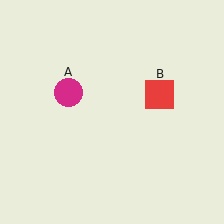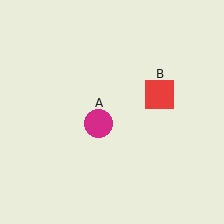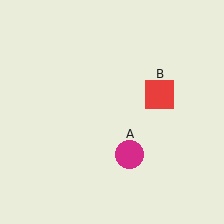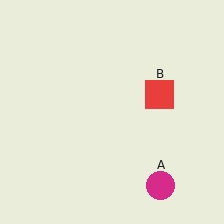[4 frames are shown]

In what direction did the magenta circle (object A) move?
The magenta circle (object A) moved down and to the right.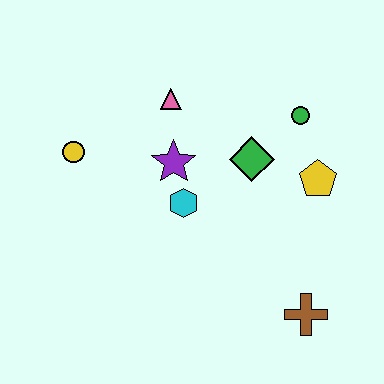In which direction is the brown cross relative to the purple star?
The brown cross is below the purple star.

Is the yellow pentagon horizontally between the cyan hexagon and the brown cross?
No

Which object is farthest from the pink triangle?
The brown cross is farthest from the pink triangle.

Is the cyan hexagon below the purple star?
Yes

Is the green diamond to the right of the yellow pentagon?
No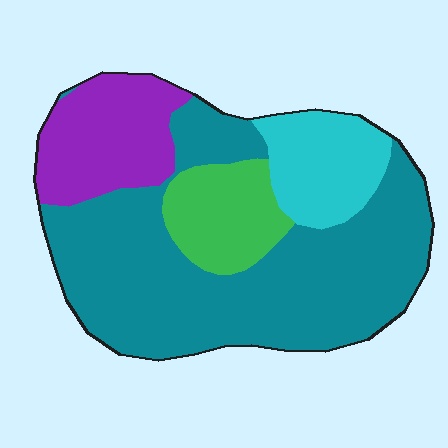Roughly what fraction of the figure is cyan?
Cyan takes up about one eighth (1/8) of the figure.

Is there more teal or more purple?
Teal.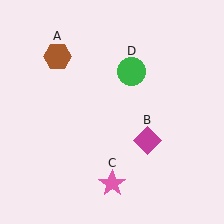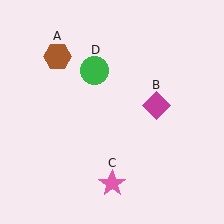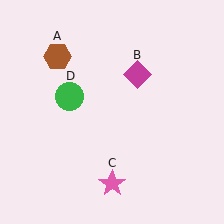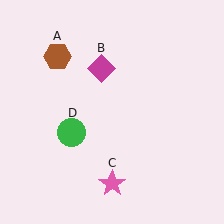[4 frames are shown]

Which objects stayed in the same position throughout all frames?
Brown hexagon (object A) and pink star (object C) remained stationary.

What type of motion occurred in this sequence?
The magenta diamond (object B), green circle (object D) rotated counterclockwise around the center of the scene.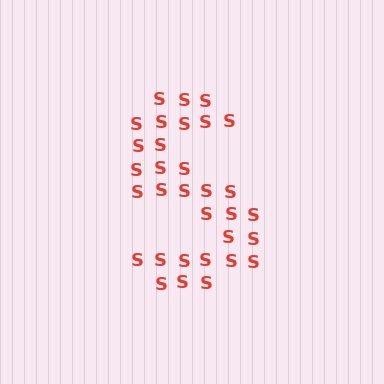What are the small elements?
The small elements are letter S's.